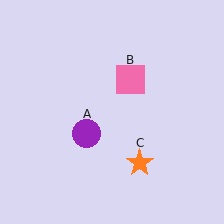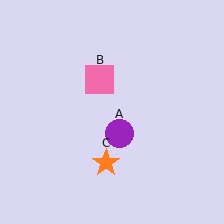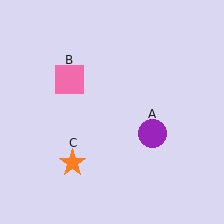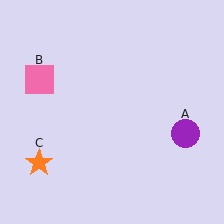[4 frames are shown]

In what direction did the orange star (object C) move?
The orange star (object C) moved left.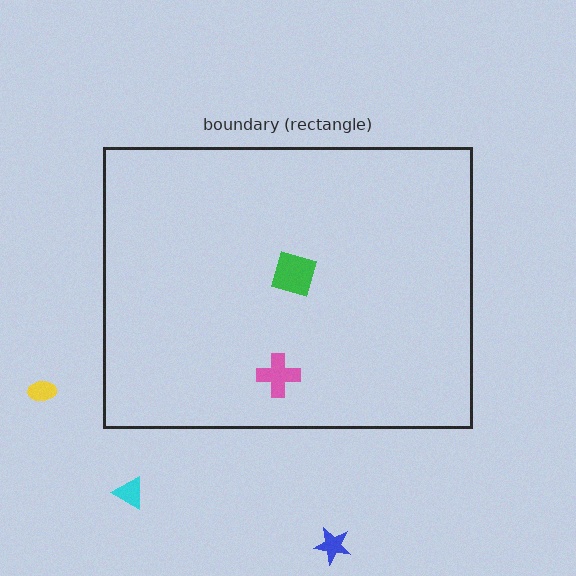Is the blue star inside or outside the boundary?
Outside.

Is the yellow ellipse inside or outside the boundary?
Outside.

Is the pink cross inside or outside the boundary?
Inside.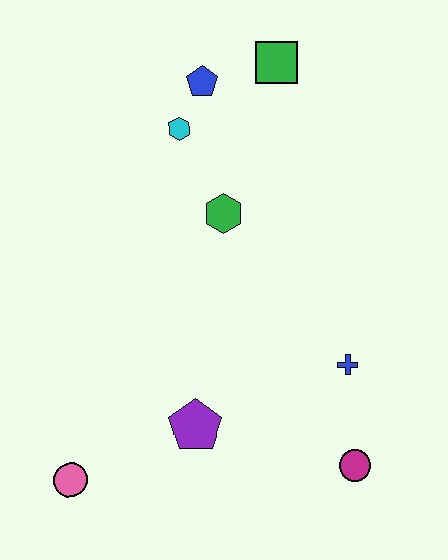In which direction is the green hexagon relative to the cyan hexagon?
The green hexagon is below the cyan hexagon.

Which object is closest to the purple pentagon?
The pink circle is closest to the purple pentagon.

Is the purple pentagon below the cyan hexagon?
Yes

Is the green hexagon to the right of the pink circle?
Yes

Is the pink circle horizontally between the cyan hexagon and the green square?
No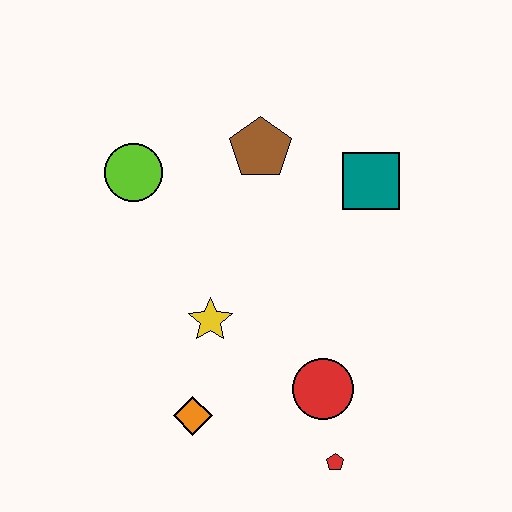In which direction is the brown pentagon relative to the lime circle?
The brown pentagon is to the right of the lime circle.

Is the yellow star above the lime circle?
No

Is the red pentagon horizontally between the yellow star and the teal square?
Yes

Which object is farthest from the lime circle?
The red pentagon is farthest from the lime circle.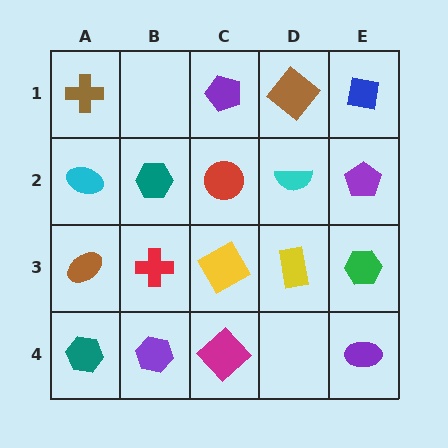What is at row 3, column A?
A brown ellipse.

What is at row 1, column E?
A blue square.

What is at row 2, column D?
A cyan semicircle.